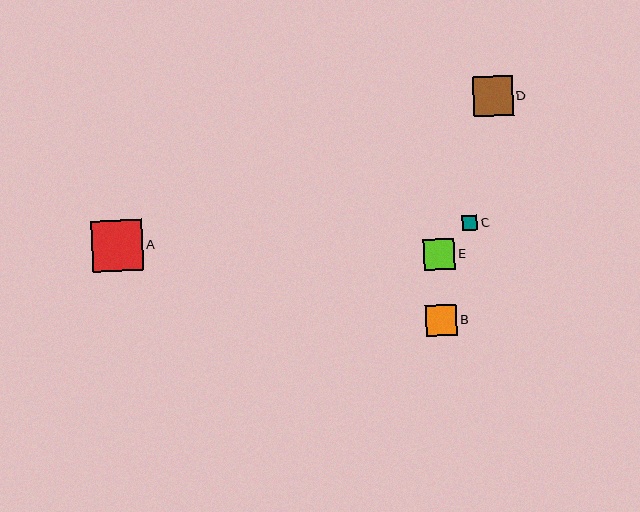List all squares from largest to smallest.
From largest to smallest: A, D, E, B, C.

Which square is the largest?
Square A is the largest with a size of approximately 51 pixels.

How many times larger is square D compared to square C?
Square D is approximately 2.6 times the size of square C.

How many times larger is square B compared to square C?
Square B is approximately 2.0 times the size of square C.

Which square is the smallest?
Square C is the smallest with a size of approximately 15 pixels.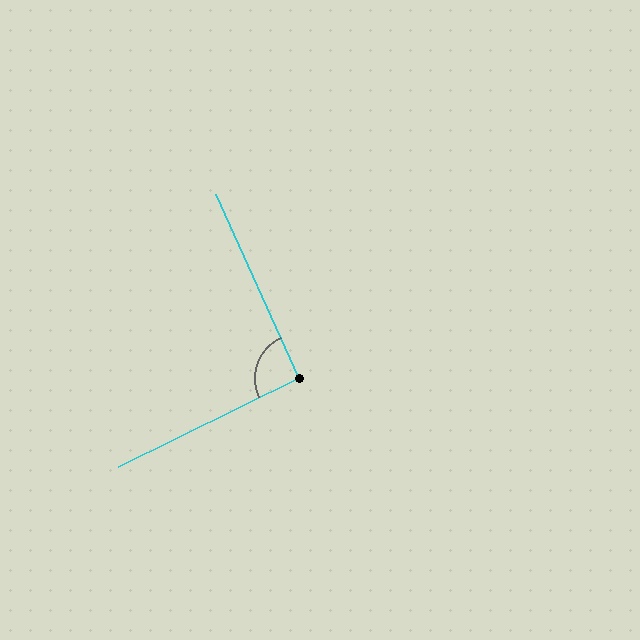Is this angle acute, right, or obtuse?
It is approximately a right angle.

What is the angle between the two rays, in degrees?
Approximately 92 degrees.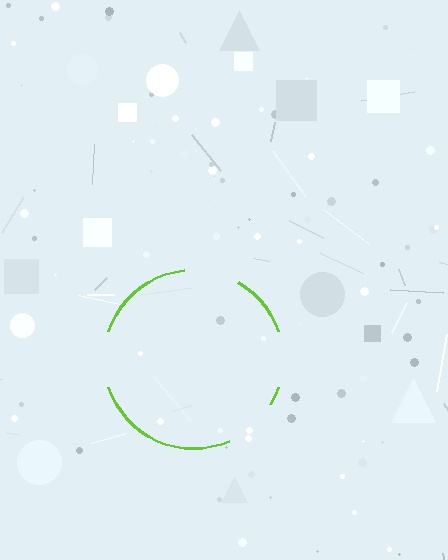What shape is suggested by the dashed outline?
The dashed outline suggests a circle.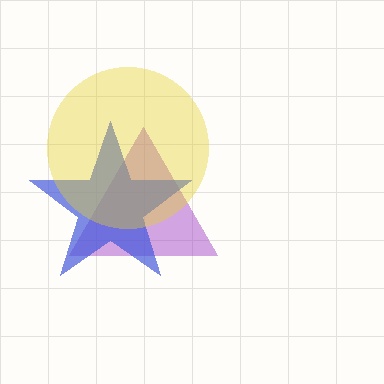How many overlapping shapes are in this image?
There are 3 overlapping shapes in the image.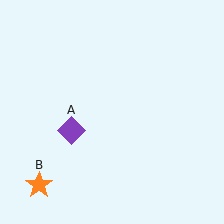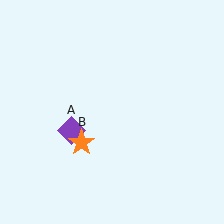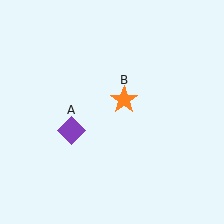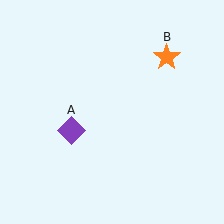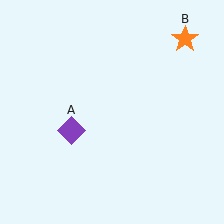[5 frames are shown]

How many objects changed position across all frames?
1 object changed position: orange star (object B).